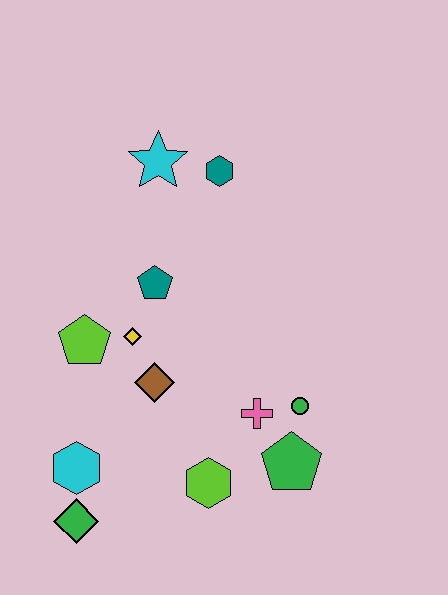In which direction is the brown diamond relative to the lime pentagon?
The brown diamond is to the right of the lime pentagon.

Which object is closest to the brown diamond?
The yellow diamond is closest to the brown diamond.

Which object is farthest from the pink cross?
The cyan star is farthest from the pink cross.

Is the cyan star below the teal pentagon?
No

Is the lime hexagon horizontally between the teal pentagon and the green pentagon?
Yes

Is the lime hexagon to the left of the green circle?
Yes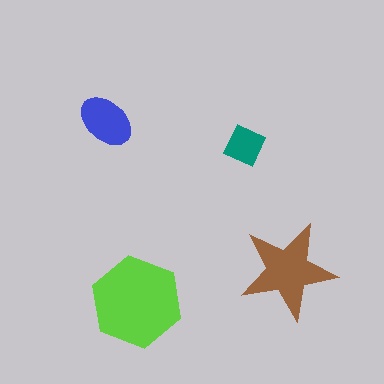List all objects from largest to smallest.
The lime hexagon, the brown star, the blue ellipse, the teal diamond.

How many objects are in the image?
There are 4 objects in the image.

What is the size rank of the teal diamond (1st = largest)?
4th.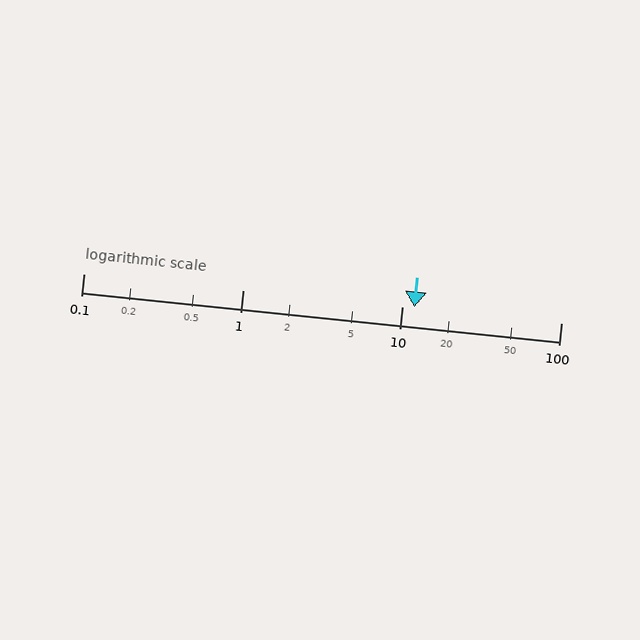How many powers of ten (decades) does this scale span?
The scale spans 3 decades, from 0.1 to 100.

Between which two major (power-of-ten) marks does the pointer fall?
The pointer is between 10 and 100.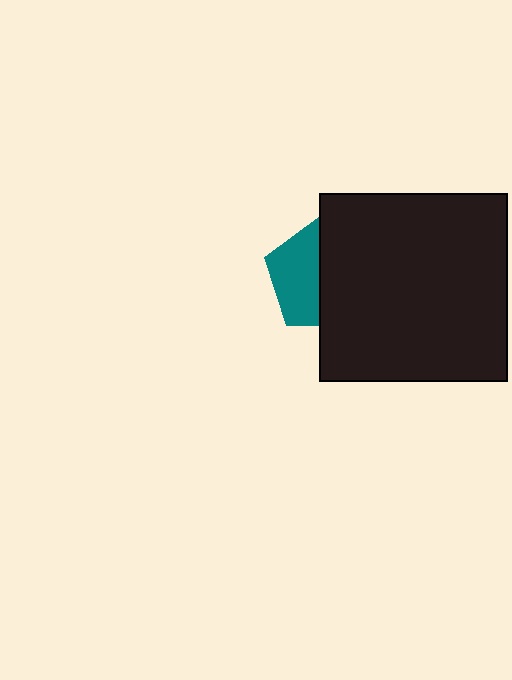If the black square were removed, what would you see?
You would see the complete teal pentagon.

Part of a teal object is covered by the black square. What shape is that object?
It is a pentagon.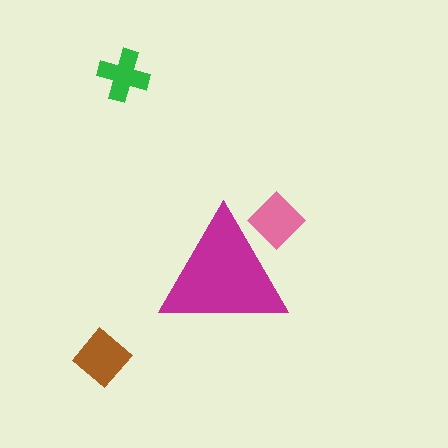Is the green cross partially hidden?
No, the green cross is fully visible.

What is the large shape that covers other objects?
A magenta triangle.